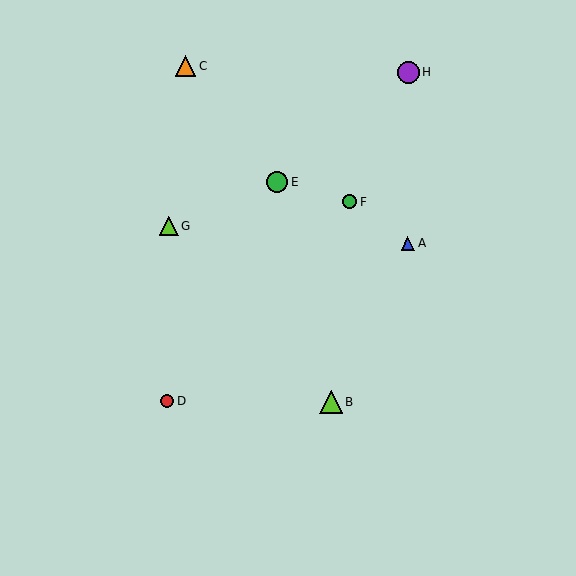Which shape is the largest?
The lime triangle (labeled B) is the largest.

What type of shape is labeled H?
Shape H is a purple circle.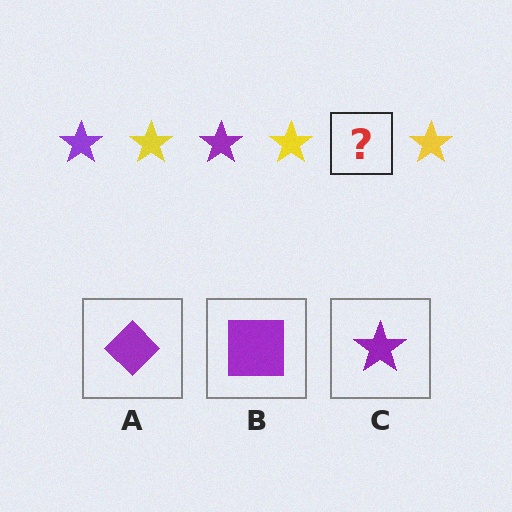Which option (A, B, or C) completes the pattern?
C.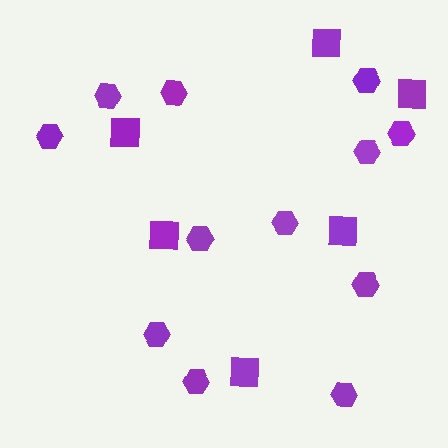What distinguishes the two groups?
There are 2 groups: one group of hexagons (12) and one group of squares (6).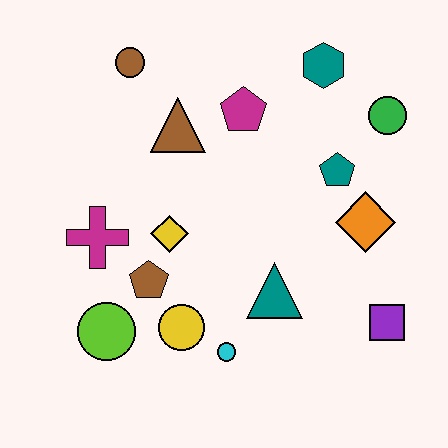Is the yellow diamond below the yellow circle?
No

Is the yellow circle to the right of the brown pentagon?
Yes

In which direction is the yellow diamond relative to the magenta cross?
The yellow diamond is to the right of the magenta cross.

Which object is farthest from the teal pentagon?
The lime circle is farthest from the teal pentagon.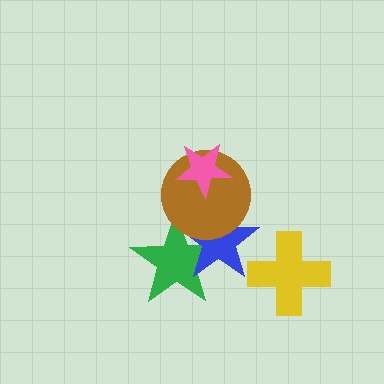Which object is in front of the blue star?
The brown circle is in front of the blue star.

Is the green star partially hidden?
Yes, it is partially covered by another shape.